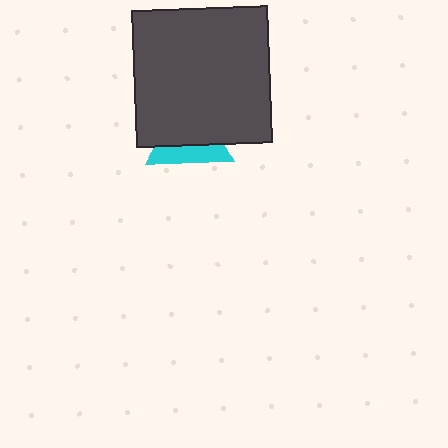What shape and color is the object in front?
The object in front is a dark gray square.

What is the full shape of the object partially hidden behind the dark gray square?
The partially hidden object is a cyan triangle.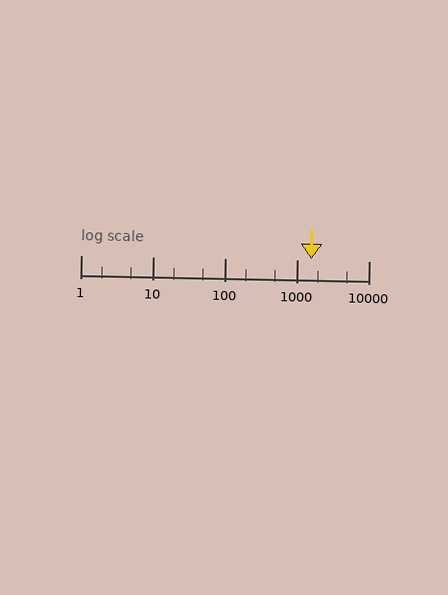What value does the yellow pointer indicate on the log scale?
The pointer indicates approximately 1600.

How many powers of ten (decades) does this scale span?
The scale spans 4 decades, from 1 to 10000.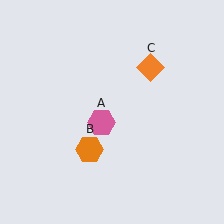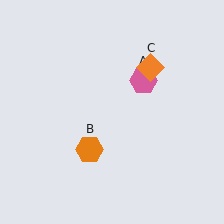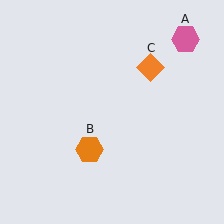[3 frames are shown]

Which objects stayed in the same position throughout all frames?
Orange hexagon (object B) and orange diamond (object C) remained stationary.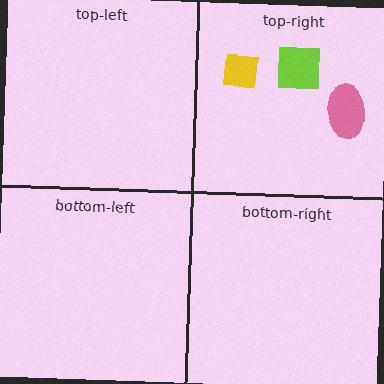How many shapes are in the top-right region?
3.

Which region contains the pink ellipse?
The top-right region.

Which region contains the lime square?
The top-right region.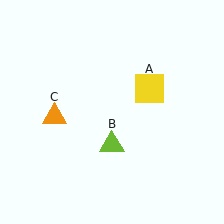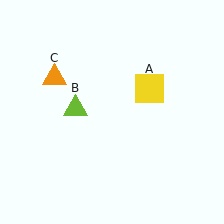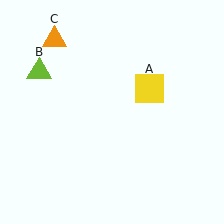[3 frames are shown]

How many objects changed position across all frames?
2 objects changed position: lime triangle (object B), orange triangle (object C).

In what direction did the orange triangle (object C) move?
The orange triangle (object C) moved up.